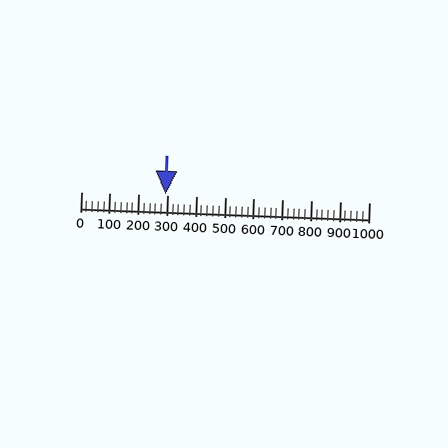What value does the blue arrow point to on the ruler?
The blue arrow points to approximately 293.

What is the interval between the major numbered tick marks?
The major tick marks are spaced 100 units apart.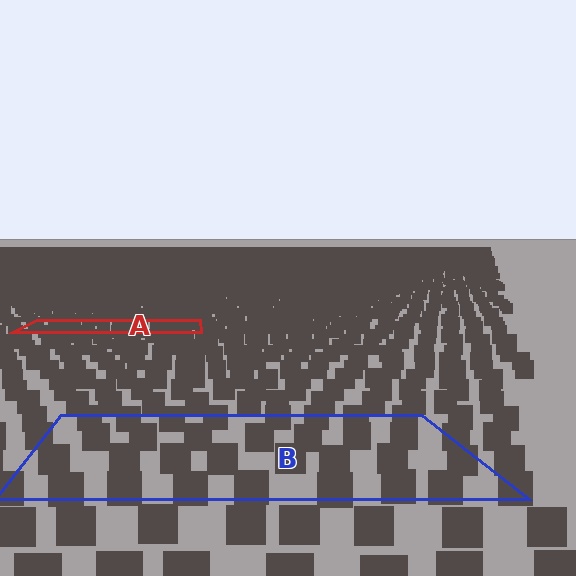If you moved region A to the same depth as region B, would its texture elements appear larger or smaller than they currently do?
They would appear larger. At a closer depth, the same texture elements are projected at a bigger on-screen size.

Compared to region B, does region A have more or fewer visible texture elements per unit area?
Region A has more texture elements per unit area — they are packed more densely because it is farther away.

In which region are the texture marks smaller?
The texture marks are smaller in region A, because it is farther away.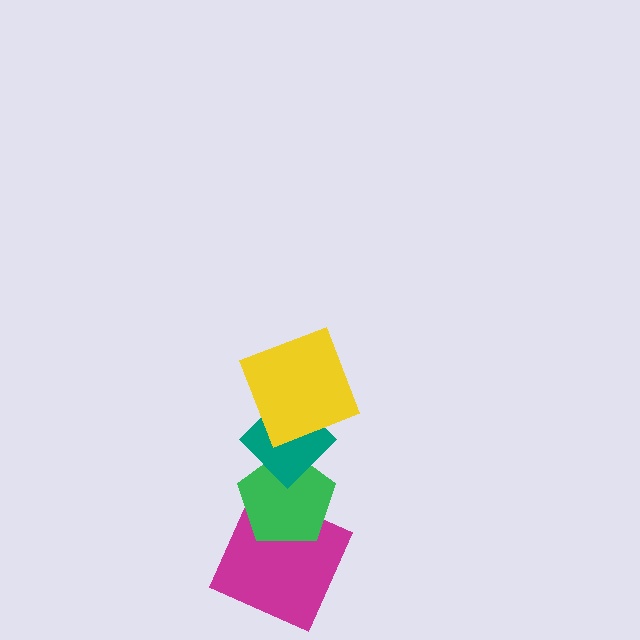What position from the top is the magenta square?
The magenta square is 4th from the top.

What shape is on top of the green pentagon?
The teal diamond is on top of the green pentagon.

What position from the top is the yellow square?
The yellow square is 1st from the top.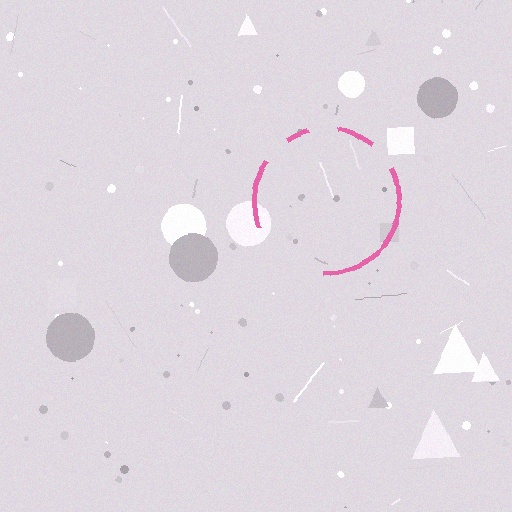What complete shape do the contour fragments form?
The contour fragments form a circle.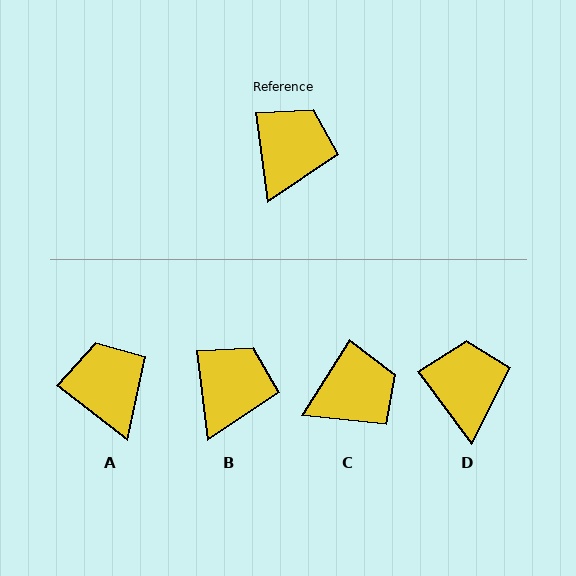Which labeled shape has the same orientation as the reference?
B.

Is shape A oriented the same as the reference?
No, it is off by about 44 degrees.